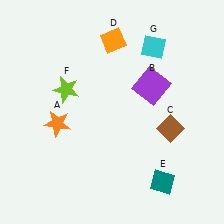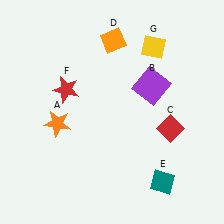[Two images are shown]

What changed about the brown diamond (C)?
In Image 1, C is brown. In Image 2, it changed to red.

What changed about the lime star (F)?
In Image 1, F is lime. In Image 2, it changed to red.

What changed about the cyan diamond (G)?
In Image 1, G is cyan. In Image 2, it changed to yellow.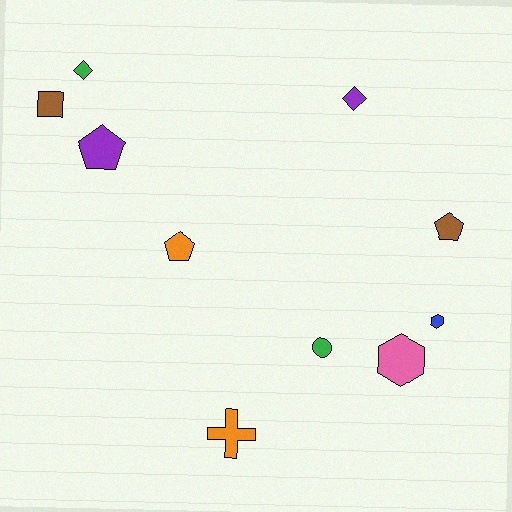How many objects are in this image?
There are 10 objects.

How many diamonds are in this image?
There are 2 diamonds.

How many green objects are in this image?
There are 2 green objects.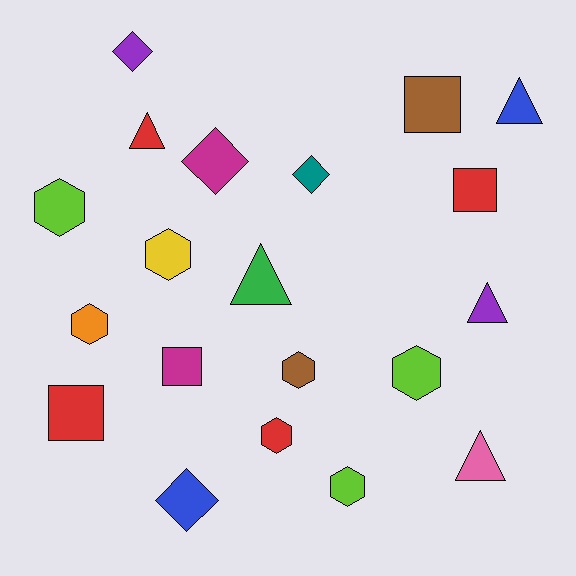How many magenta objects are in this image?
There are 2 magenta objects.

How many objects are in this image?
There are 20 objects.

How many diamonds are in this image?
There are 4 diamonds.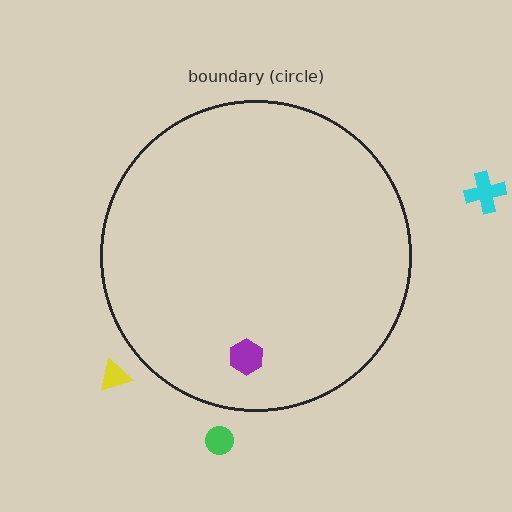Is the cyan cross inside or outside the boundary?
Outside.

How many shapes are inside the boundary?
1 inside, 3 outside.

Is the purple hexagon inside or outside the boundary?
Inside.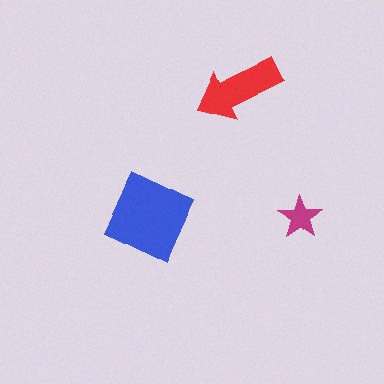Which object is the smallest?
The magenta star.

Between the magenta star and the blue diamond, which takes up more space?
The blue diamond.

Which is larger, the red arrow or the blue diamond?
The blue diamond.